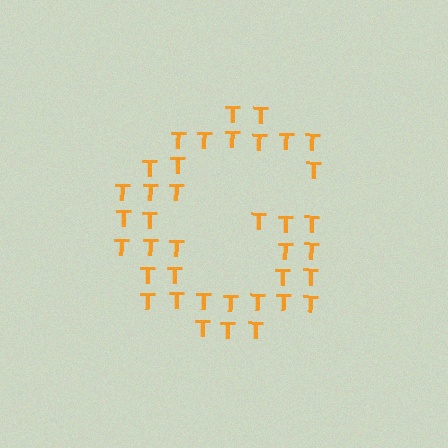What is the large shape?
The large shape is the letter G.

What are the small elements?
The small elements are letter T's.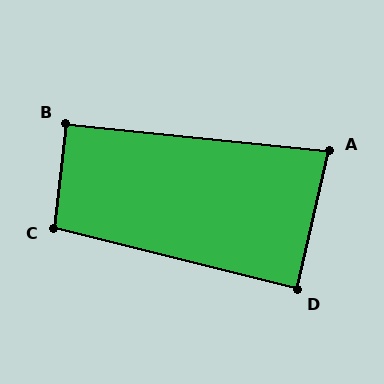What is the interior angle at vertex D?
Approximately 89 degrees (approximately right).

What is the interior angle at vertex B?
Approximately 91 degrees (approximately right).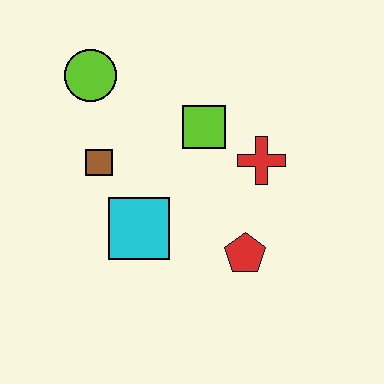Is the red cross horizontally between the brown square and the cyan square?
No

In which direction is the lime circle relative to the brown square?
The lime circle is above the brown square.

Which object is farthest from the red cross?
The lime circle is farthest from the red cross.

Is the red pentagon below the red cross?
Yes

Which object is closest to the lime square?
The red cross is closest to the lime square.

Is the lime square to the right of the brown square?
Yes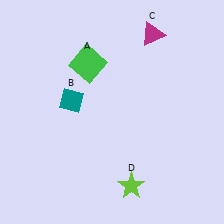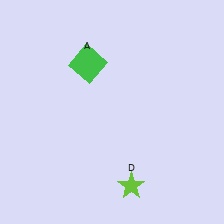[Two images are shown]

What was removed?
The magenta triangle (C), the teal diamond (B) were removed in Image 2.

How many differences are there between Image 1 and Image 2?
There are 2 differences between the two images.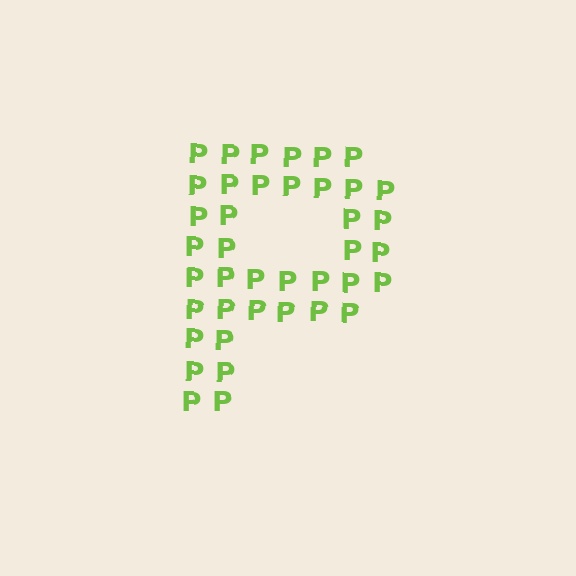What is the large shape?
The large shape is the letter P.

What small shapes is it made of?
It is made of small letter P's.